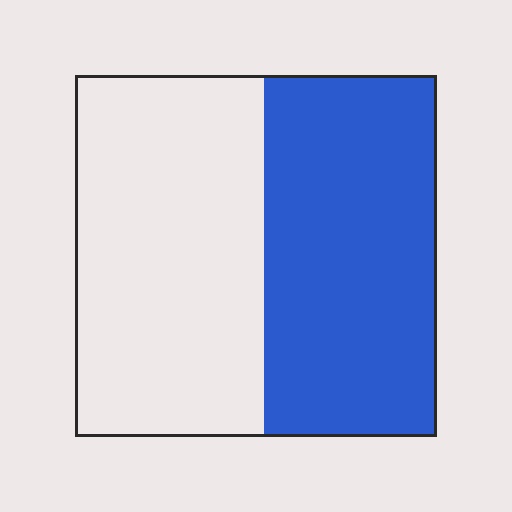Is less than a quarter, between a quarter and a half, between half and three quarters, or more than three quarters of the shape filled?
Between a quarter and a half.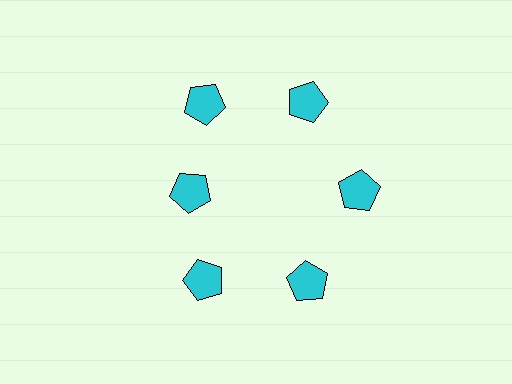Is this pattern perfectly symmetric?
No. The 6 cyan pentagons are arranged in a ring, but one element near the 9 o'clock position is pulled inward toward the center, breaking the 6-fold rotational symmetry.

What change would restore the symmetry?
The symmetry would be restored by moving it outward, back onto the ring so that all 6 pentagons sit at equal angles and equal distance from the center.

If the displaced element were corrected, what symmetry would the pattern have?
It would have 6-fold rotational symmetry — the pattern would map onto itself every 60 degrees.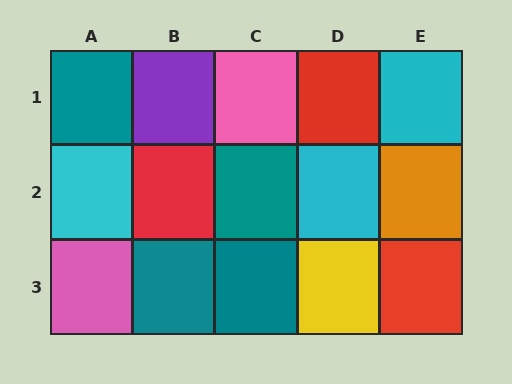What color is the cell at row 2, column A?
Cyan.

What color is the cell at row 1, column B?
Purple.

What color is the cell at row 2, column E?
Orange.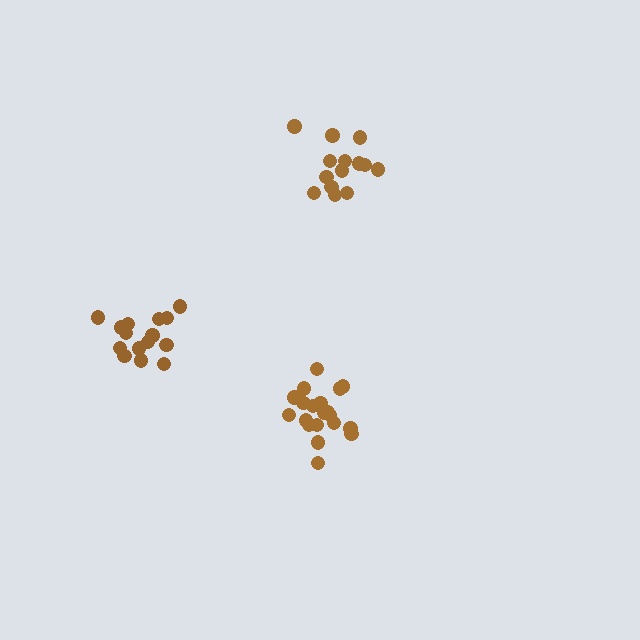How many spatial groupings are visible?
There are 3 spatial groupings.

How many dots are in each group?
Group 1: 15 dots, Group 2: 20 dots, Group 3: 15 dots (50 total).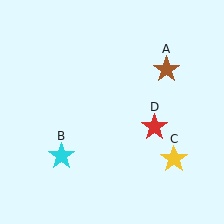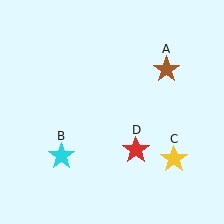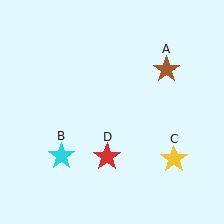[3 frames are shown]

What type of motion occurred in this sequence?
The red star (object D) rotated clockwise around the center of the scene.